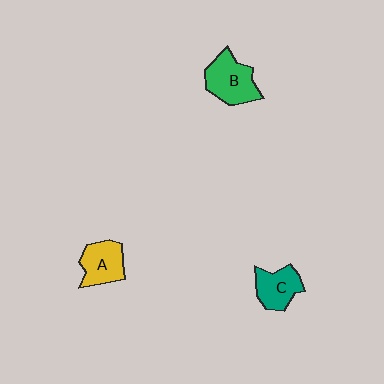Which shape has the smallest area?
Shape C (teal).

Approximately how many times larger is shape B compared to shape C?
Approximately 1.3 times.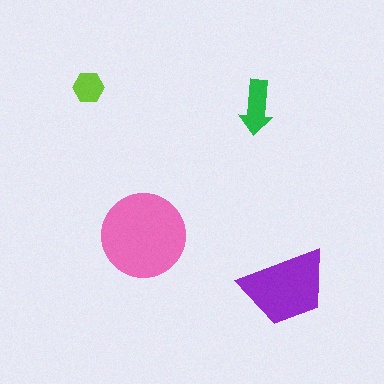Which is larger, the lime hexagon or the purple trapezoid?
The purple trapezoid.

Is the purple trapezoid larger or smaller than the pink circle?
Smaller.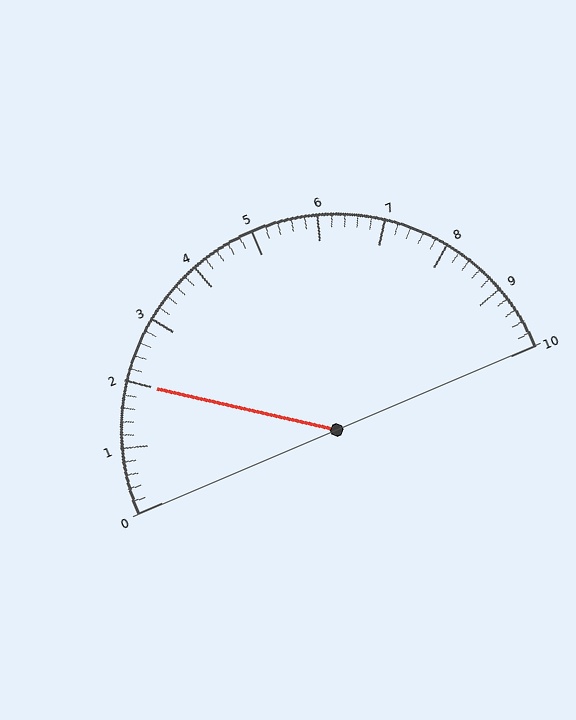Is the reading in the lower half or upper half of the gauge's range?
The reading is in the lower half of the range (0 to 10).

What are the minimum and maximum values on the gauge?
The gauge ranges from 0 to 10.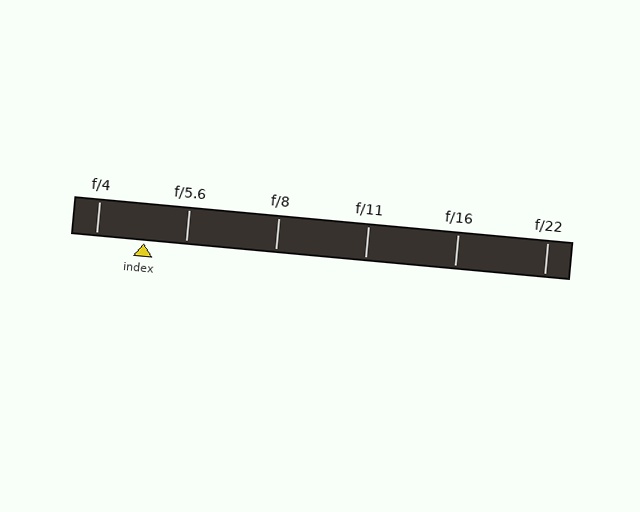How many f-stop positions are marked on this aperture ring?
There are 6 f-stop positions marked.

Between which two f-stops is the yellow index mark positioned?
The index mark is between f/4 and f/5.6.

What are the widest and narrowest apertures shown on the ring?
The widest aperture shown is f/4 and the narrowest is f/22.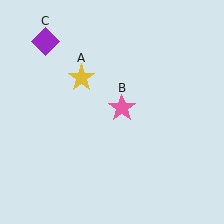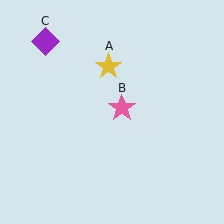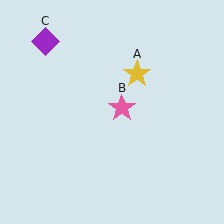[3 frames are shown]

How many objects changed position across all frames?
1 object changed position: yellow star (object A).